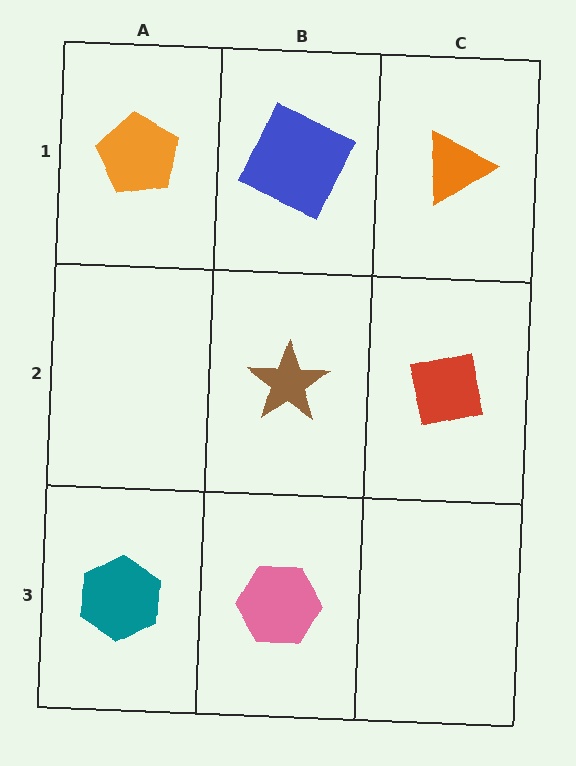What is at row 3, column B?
A pink hexagon.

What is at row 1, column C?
An orange triangle.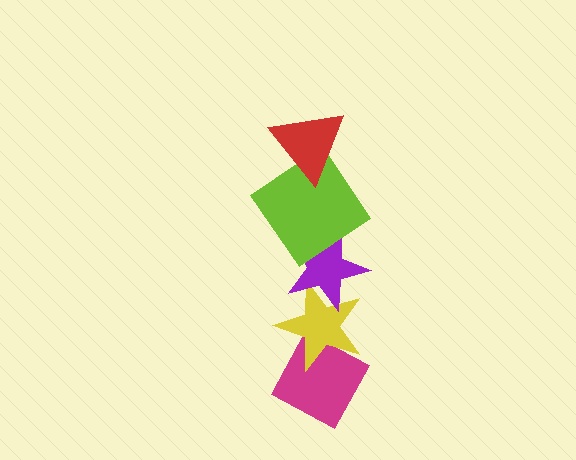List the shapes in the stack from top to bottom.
From top to bottom: the red triangle, the lime diamond, the purple star, the yellow star, the magenta diamond.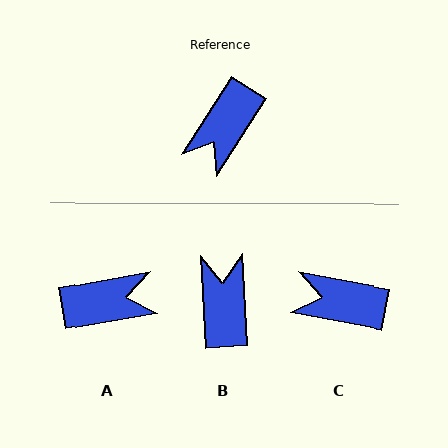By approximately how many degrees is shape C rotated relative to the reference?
Approximately 67 degrees clockwise.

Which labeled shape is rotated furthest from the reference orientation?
B, about 144 degrees away.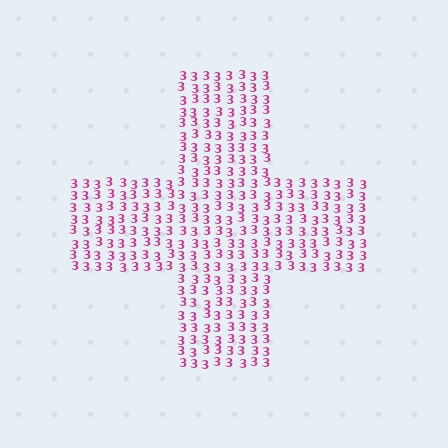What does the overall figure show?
The overall figure shows a cross.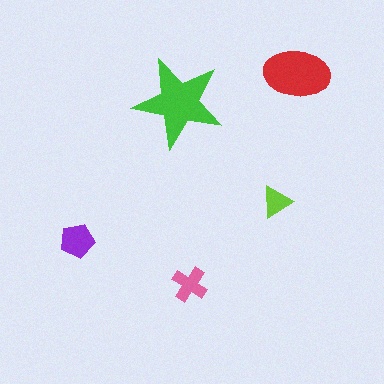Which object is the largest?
The green star.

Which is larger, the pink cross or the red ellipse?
The red ellipse.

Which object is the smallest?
The lime triangle.